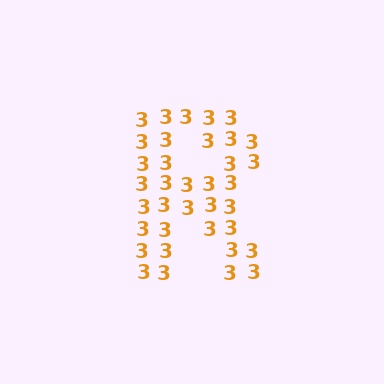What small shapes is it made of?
It is made of small digit 3's.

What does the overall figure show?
The overall figure shows the letter R.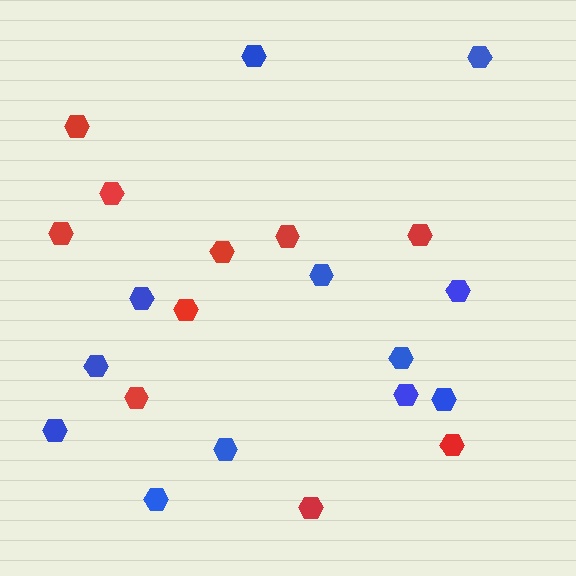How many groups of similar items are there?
There are 2 groups: one group of blue hexagons (12) and one group of red hexagons (10).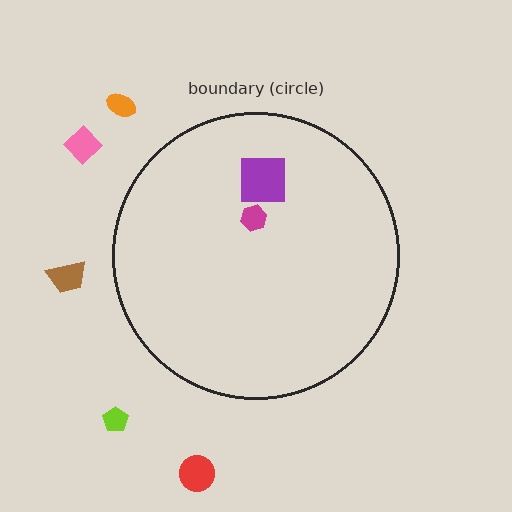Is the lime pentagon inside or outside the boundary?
Outside.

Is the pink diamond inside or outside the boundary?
Outside.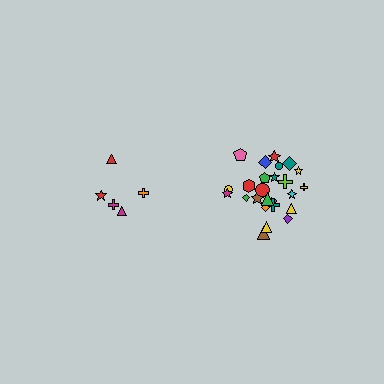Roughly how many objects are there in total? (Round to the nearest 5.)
Roughly 30 objects in total.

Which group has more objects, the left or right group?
The right group.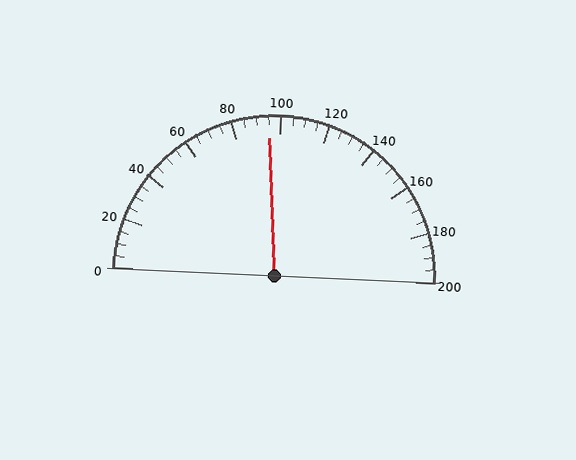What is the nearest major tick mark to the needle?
The nearest major tick mark is 100.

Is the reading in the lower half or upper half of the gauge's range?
The reading is in the lower half of the range (0 to 200).